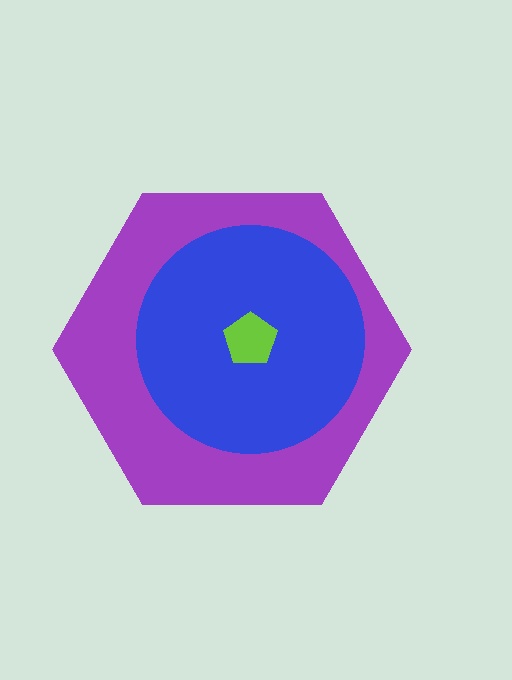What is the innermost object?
The lime pentagon.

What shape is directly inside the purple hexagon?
The blue circle.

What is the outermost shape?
The purple hexagon.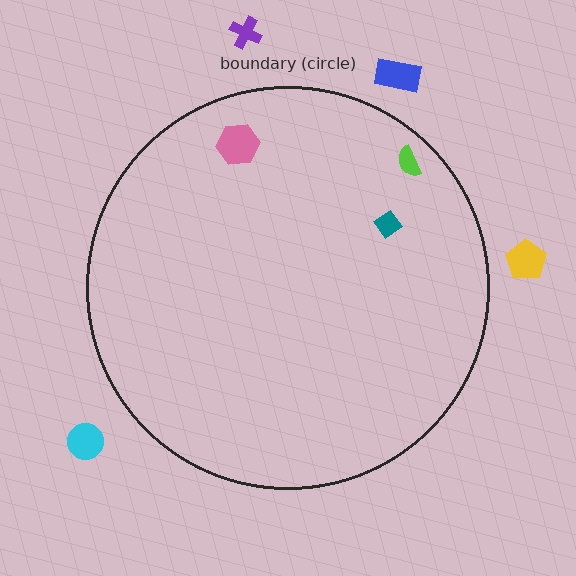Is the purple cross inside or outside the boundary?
Outside.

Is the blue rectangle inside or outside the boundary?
Outside.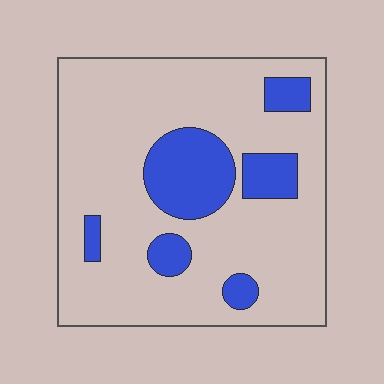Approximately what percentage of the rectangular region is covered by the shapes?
Approximately 20%.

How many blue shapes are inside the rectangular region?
6.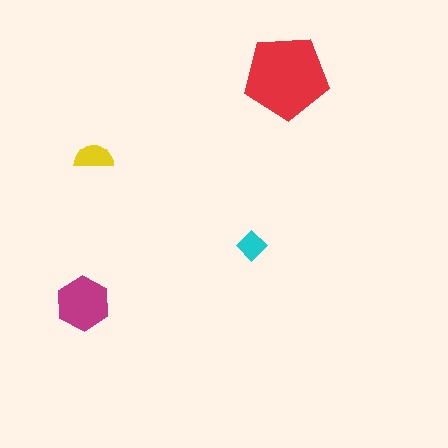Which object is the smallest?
The cyan diamond.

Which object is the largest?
The red pentagon.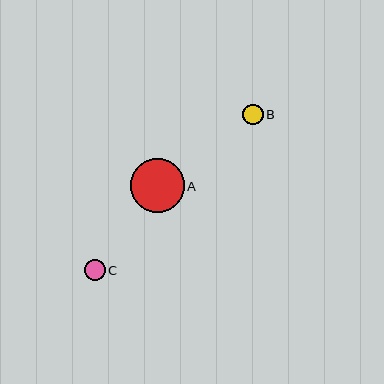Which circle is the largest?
Circle A is the largest with a size of approximately 54 pixels.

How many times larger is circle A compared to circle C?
Circle A is approximately 2.6 times the size of circle C.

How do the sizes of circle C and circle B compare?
Circle C and circle B are approximately the same size.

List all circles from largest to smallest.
From largest to smallest: A, C, B.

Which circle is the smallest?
Circle B is the smallest with a size of approximately 21 pixels.